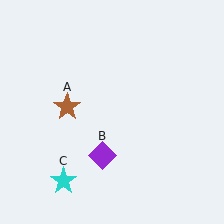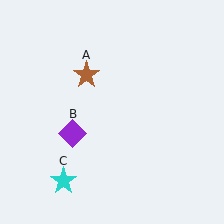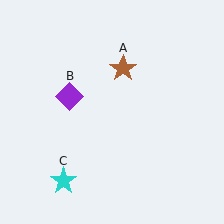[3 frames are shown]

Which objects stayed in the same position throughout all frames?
Cyan star (object C) remained stationary.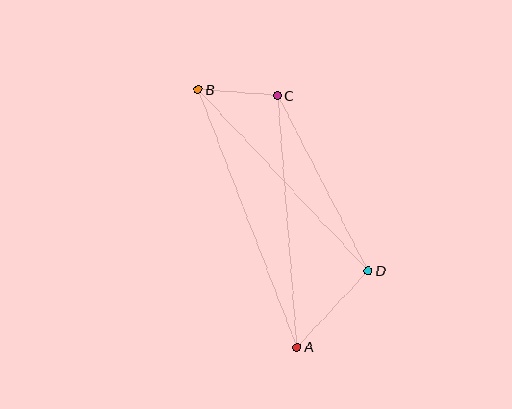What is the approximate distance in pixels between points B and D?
The distance between B and D is approximately 249 pixels.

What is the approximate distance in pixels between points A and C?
The distance between A and C is approximately 252 pixels.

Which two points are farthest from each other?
Points A and B are farthest from each other.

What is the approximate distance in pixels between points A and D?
The distance between A and D is approximately 104 pixels.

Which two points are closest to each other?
Points B and C are closest to each other.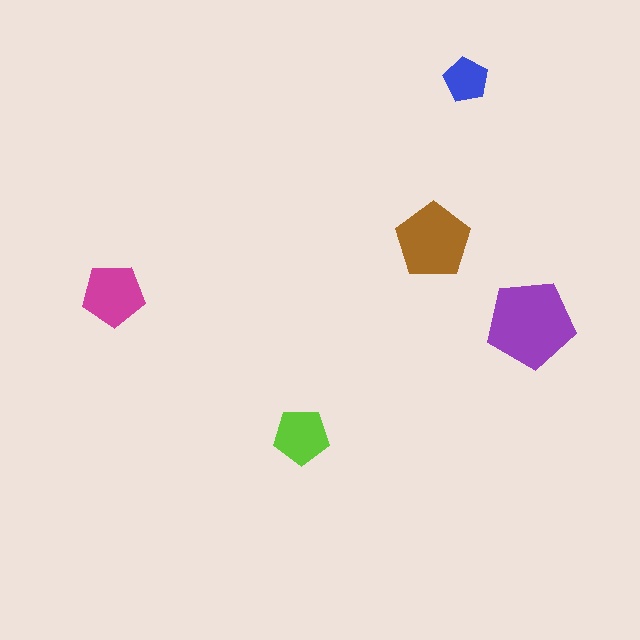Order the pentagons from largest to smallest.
the purple one, the brown one, the magenta one, the lime one, the blue one.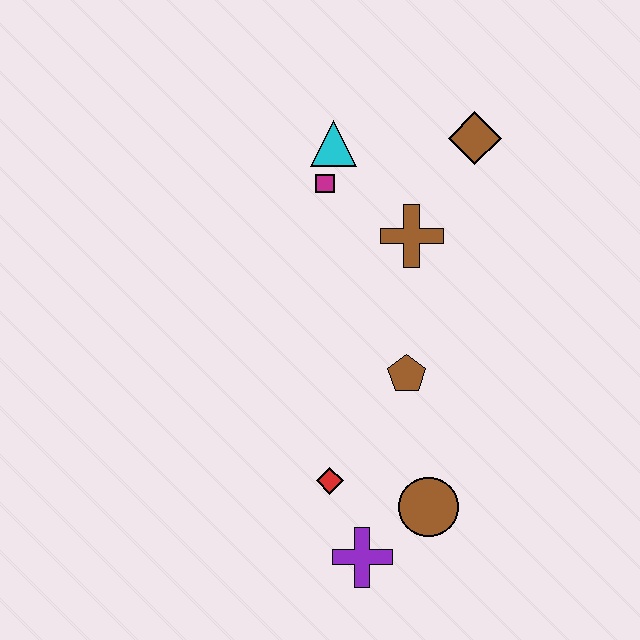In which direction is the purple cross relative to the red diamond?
The purple cross is below the red diamond.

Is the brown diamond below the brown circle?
No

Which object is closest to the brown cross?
The magenta square is closest to the brown cross.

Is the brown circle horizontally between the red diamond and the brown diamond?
Yes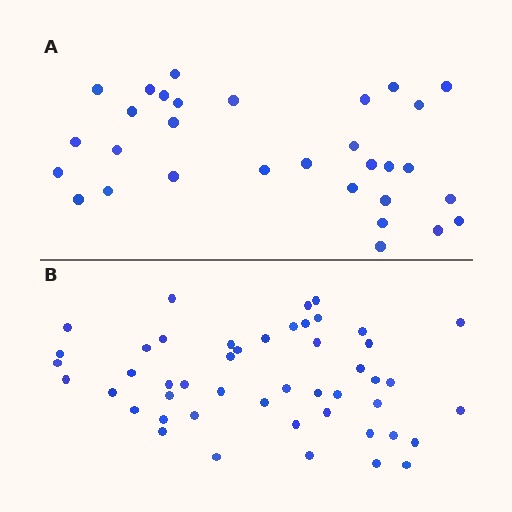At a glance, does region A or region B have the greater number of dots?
Region B (the bottom region) has more dots.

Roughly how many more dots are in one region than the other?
Region B has approximately 15 more dots than region A.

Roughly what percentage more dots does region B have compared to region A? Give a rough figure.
About 55% more.